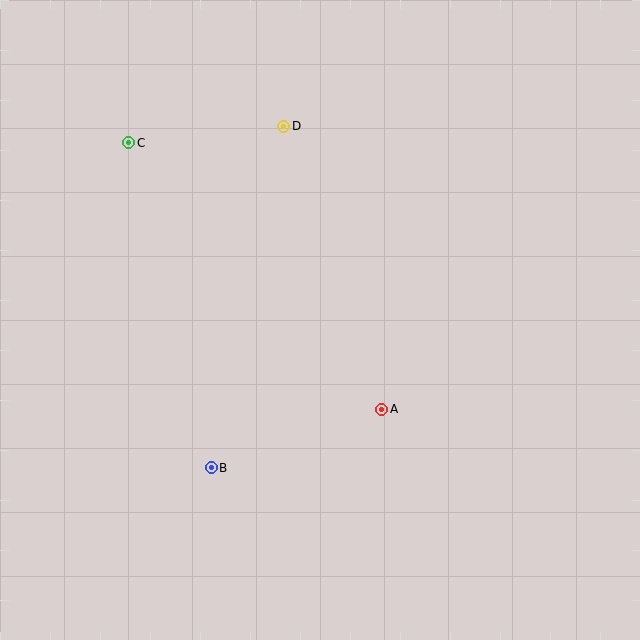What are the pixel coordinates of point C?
Point C is at (129, 143).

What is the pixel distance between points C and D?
The distance between C and D is 156 pixels.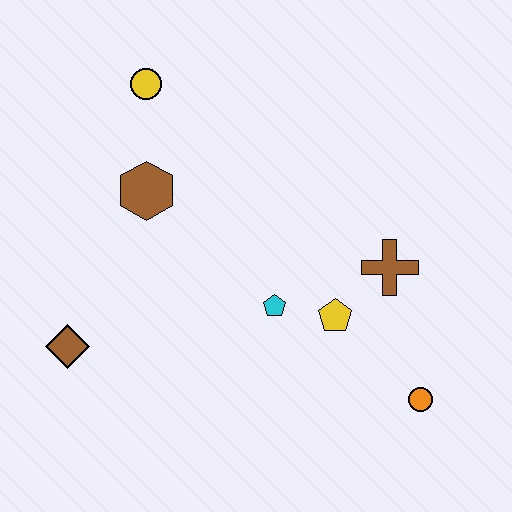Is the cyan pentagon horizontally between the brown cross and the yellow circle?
Yes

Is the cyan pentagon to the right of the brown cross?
No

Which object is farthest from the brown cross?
The brown diamond is farthest from the brown cross.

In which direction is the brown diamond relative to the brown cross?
The brown diamond is to the left of the brown cross.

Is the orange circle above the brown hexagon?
No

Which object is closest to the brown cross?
The yellow pentagon is closest to the brown cross.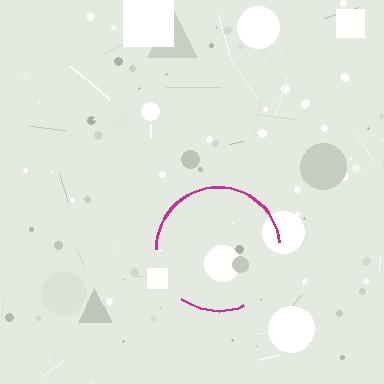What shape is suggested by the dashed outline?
The dashed outline suggests a circle.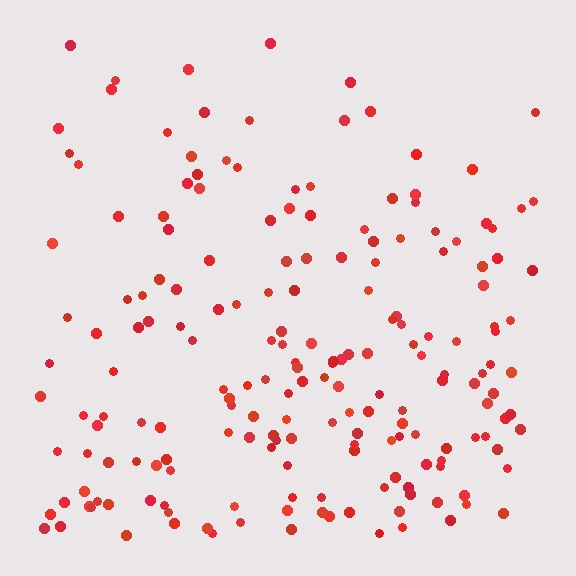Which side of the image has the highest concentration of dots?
The bottom.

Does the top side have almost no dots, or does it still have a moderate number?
Still a moderate number, just noticeably fewer than the bottom.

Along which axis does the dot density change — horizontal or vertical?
Vertical.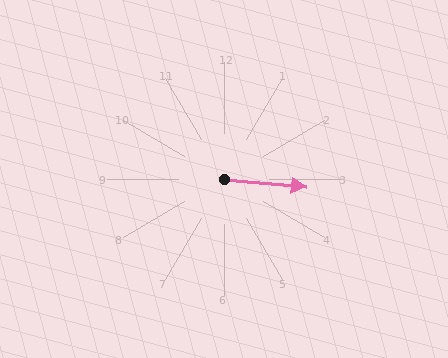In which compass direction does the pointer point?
East.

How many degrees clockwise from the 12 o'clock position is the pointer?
Approximately 95 degrees.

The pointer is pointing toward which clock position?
Roughly 3 o'clock.